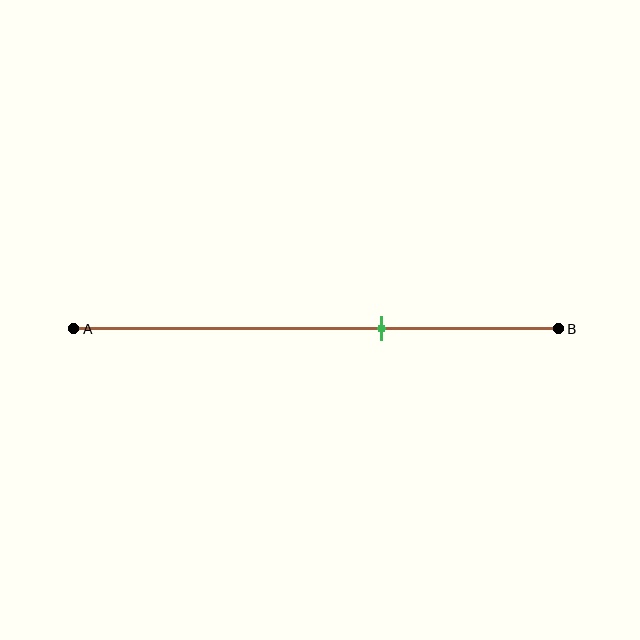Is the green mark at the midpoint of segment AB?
No, the mark is at about 65% from A, not at the 50% midpoint.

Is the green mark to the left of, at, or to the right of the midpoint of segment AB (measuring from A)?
The green mark is to the right of the midpoint of segment AB.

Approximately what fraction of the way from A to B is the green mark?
The green mark is approximately 65% of the way from A to B.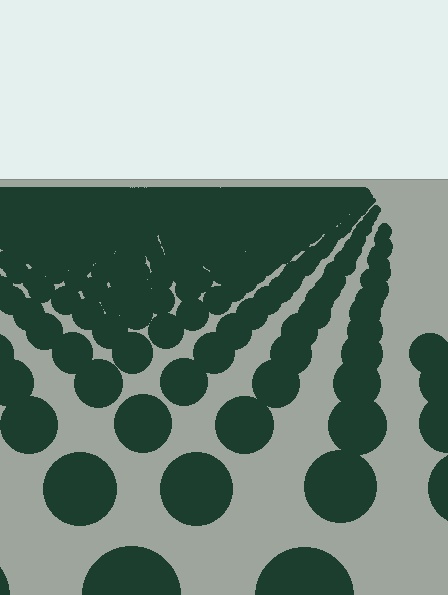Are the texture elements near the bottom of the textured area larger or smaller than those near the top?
Larger. Near the bottom, elements are closer to the viewer and appear at a bigger on-screen size.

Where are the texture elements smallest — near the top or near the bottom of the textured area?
Near the top.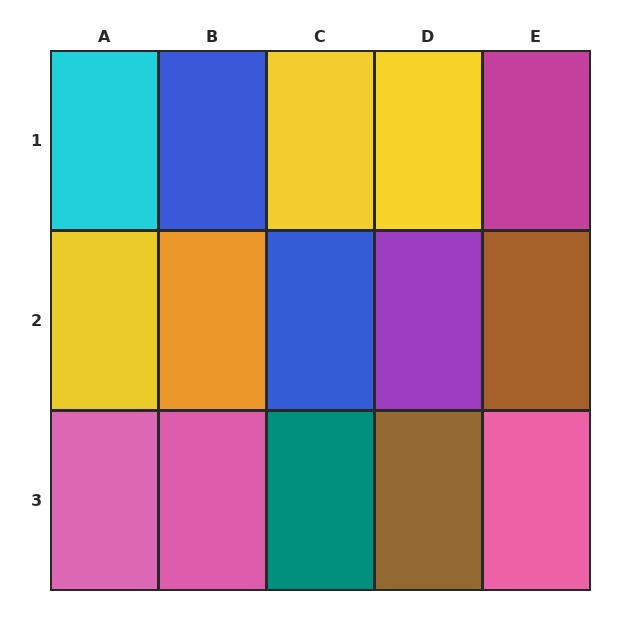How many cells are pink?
3 cells are pink.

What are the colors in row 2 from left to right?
Yellow, orange, blue, purple, brown.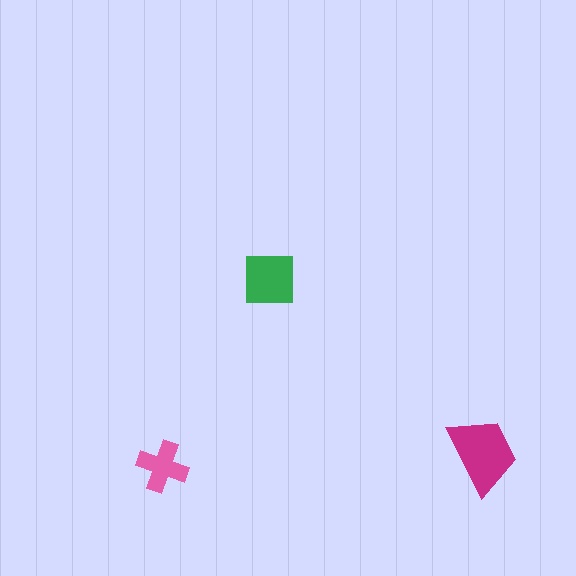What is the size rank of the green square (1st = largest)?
2nd.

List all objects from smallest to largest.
The pink cross, the green square, the magenta trapezoid.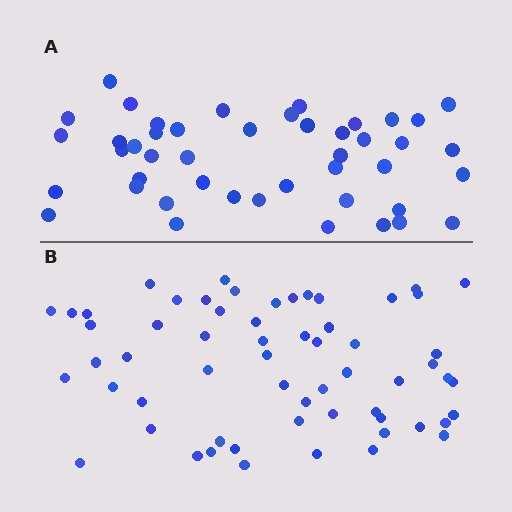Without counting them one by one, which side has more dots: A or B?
Region B (the bottom region) has more dots.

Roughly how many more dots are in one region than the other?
Region B has approximately 15 more dots than region A.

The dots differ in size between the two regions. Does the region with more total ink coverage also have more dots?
No. Region A has more total ink coverage because its dots are larger, but region B actually contains more individual dots. Total area can be misleading — the number of items is what matters here.